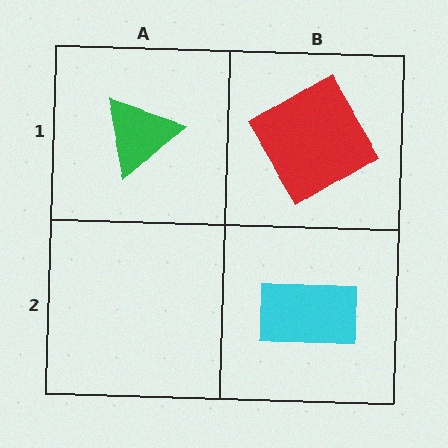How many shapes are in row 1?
2 shapes.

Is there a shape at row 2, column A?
No, that cell is empty.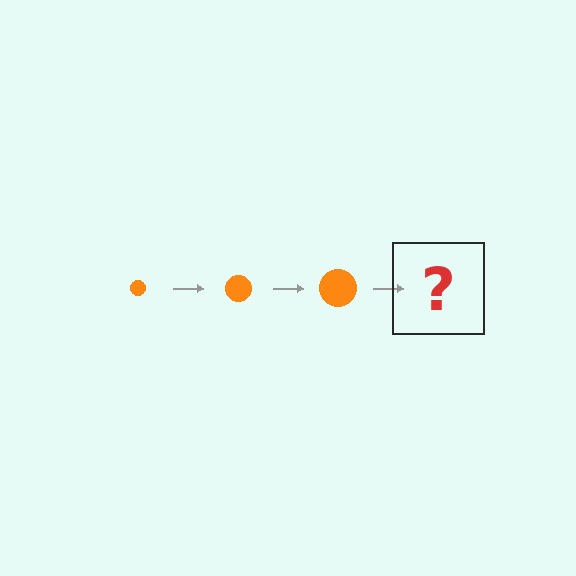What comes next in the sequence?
The next element should be an orange circle, larger than the previous one.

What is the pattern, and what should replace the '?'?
The pattern is that the circle gets progressively larger each step. The '?' should be an orange circle, larger than the previous one.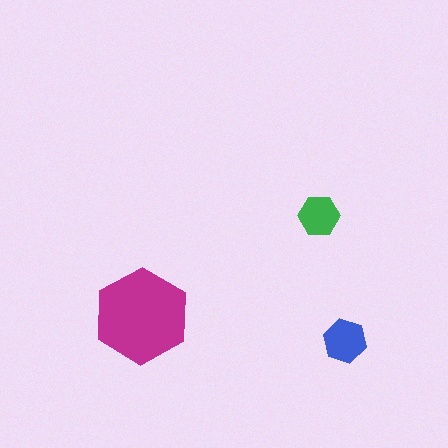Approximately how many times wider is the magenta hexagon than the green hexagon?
About 2.5 times wider.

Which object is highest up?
The green hexagon is topmost.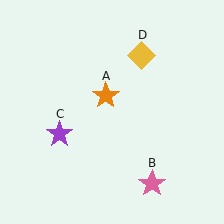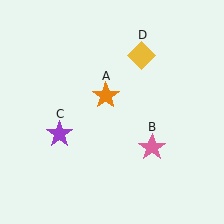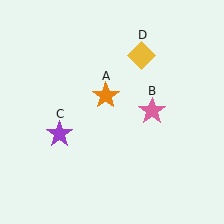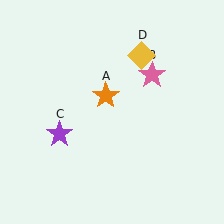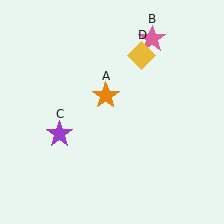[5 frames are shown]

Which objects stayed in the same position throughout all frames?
Orange star (object A) and purple star (object C) and yellow diamond (object D) remained stationary.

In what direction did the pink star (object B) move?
The pink star (object B) moved up.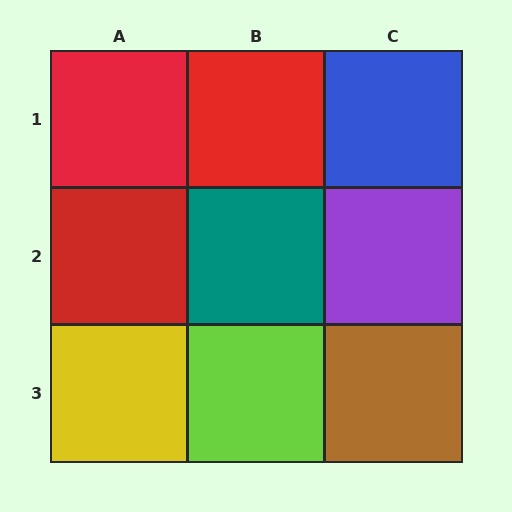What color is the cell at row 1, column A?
Red.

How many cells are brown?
1 cell is brown.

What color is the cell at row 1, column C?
Blue.